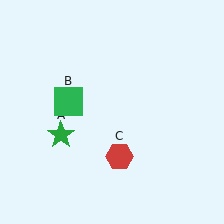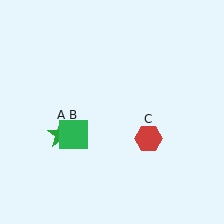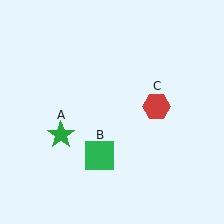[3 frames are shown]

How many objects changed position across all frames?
2 objects changed position: green square (object B), red hexagon (object C).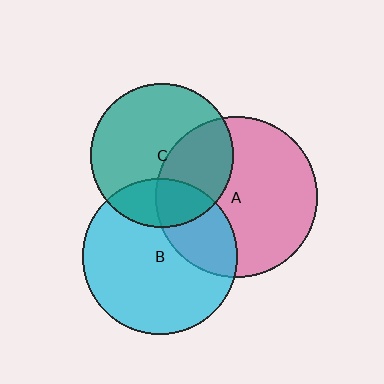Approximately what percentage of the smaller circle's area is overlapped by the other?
Approximately 30%.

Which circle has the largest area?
Circle A (pink).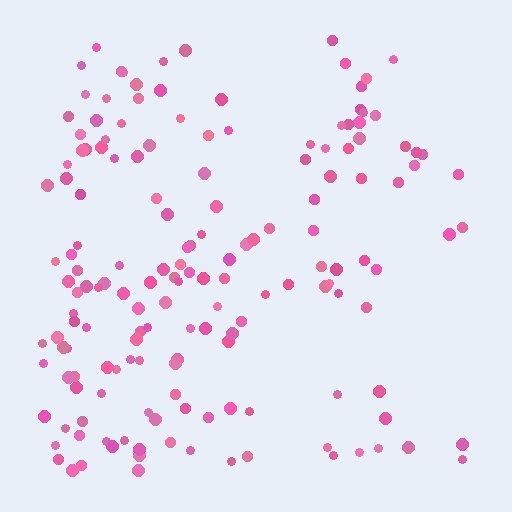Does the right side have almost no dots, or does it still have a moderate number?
Still a moderate number, just noticeably fewer than the left.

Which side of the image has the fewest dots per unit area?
The right.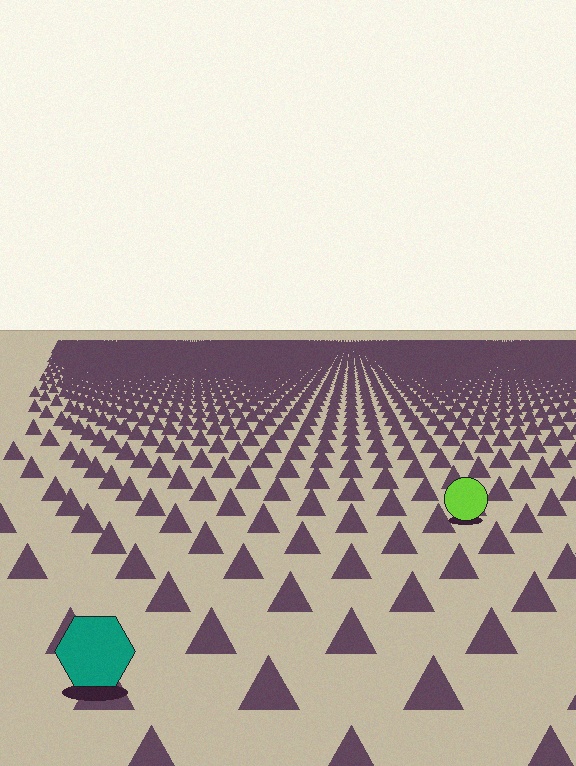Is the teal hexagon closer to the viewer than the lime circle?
Yes. The teal hexagon is closer — you can tell from the texture gradient: the ground texture is coarser near it.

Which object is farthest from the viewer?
The lime circle is farthest from the viewer. It appears smaller and the ground texture around it is denser.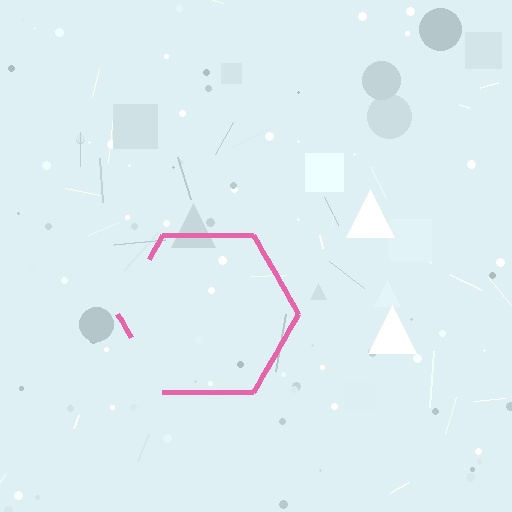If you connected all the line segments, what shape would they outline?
They would outline a hexagon.